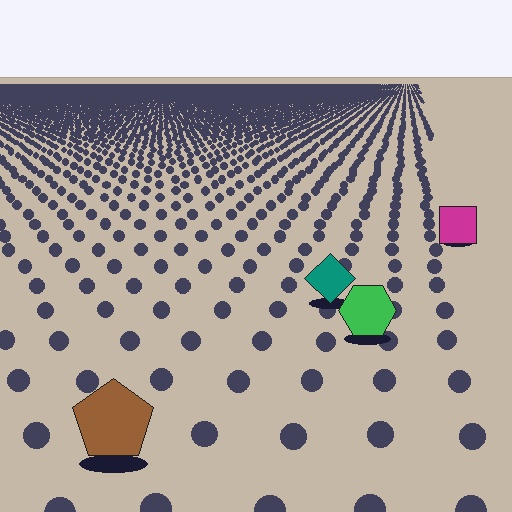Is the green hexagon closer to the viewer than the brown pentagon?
No. The brown pentagon is closer — you can tell from the texture gradient: the ground texture is coarser near it.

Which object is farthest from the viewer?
The magenta square is farthest from the viewer. It appears smaller and the ground texture around it is denser.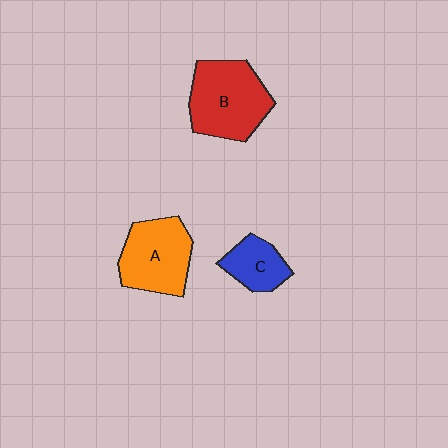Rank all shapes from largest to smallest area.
From largest to smallest: B (red), A (orange), C (blue).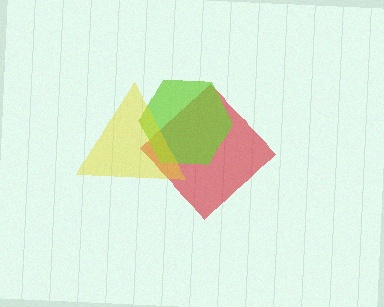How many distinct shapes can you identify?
There are 3 distinct shapes: a red diamond, a lime hexagon, a yellow triangle.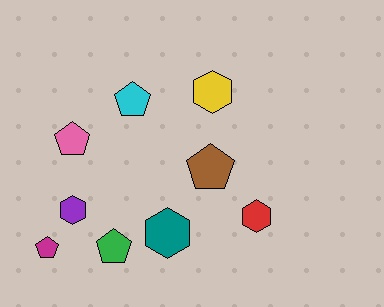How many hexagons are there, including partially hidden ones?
There are 4 hexagons.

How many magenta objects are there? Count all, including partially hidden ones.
There is 1 magenta object.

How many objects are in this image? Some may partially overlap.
There are 9 objects.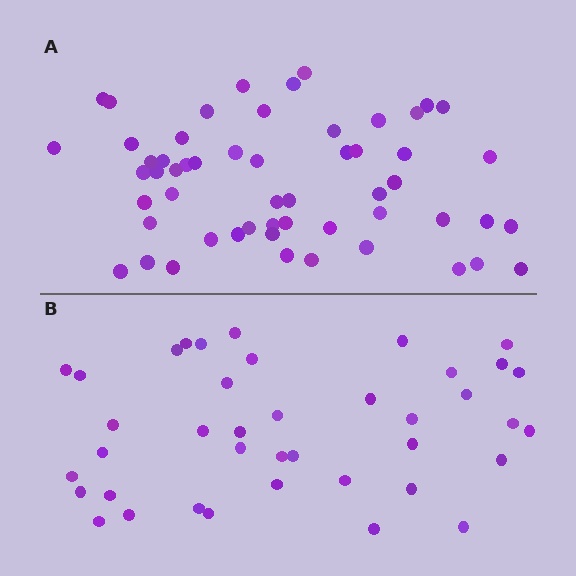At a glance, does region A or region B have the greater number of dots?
Region A (the top region) has more dots.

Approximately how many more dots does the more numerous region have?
Region A has approximately 15 more dots than region B.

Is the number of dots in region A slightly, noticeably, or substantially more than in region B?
Region A has noticeably more, but not dramatically so. The ratio is roughly 1.4 to 1.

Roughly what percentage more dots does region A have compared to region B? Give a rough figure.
About 40% more.